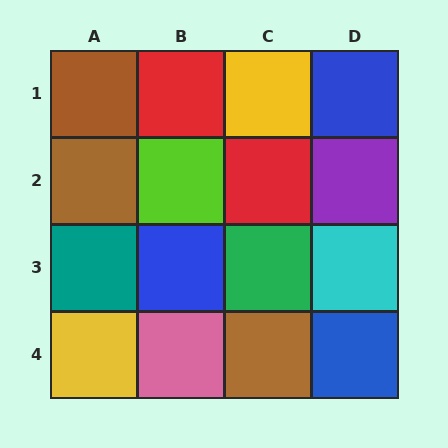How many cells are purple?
1 cell is purple.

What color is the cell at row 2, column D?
Purple.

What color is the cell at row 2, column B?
Lime.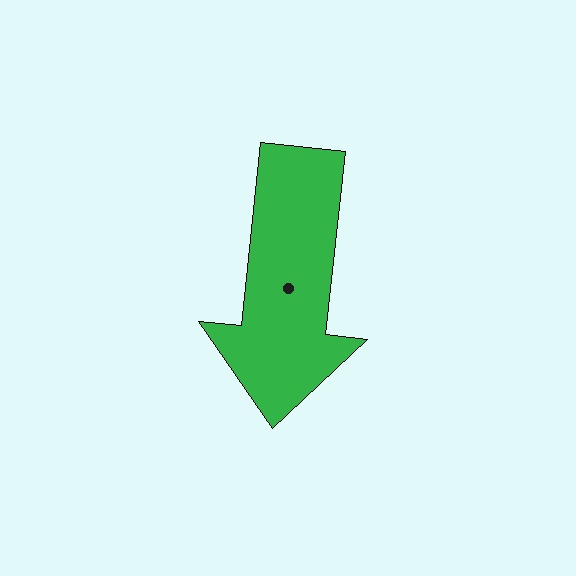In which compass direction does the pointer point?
South.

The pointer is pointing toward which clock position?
Roughly 6 o'clock.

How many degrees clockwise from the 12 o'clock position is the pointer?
Approximately 186 degrees.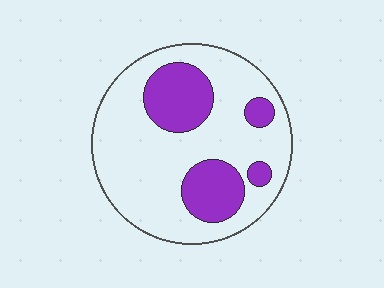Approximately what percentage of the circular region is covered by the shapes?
Approximately 25%.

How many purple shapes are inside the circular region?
4.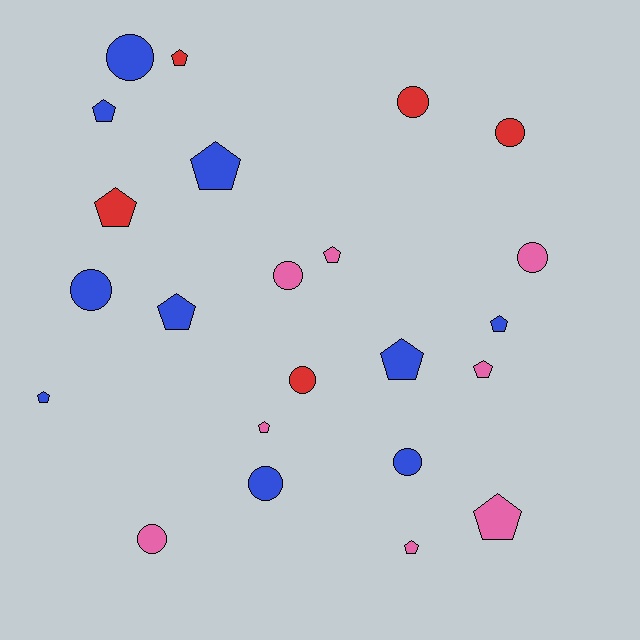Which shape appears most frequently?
Pentagon, with 13 objects.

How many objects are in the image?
There are 23 objects.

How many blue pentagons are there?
There are 6 blue pentagons.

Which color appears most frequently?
Blue, with 10 objects.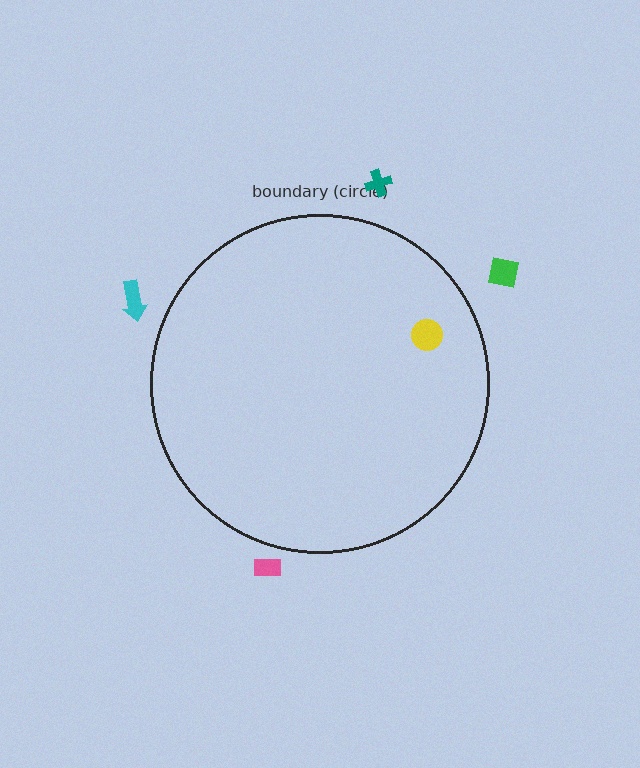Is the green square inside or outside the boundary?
Outside.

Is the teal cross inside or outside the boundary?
Outside.